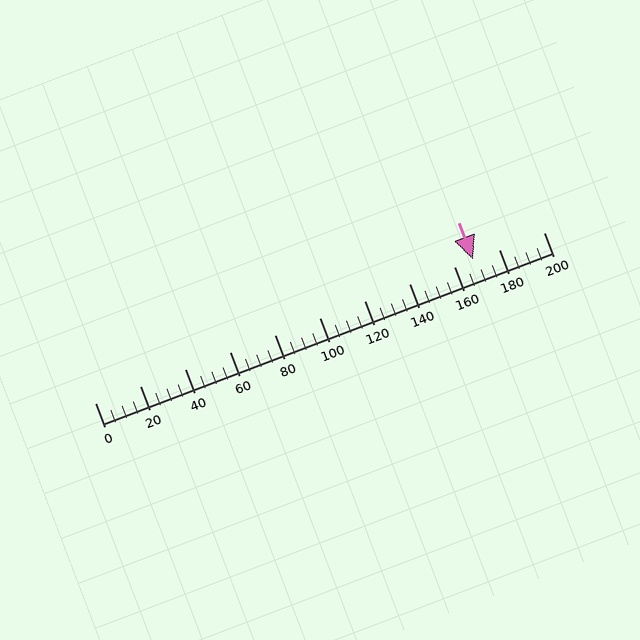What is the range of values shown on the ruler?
The ruler shows values from 0 to 200.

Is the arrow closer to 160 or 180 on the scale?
The arrow is closer to 160.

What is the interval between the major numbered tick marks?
The major tick marks are spaced 20 units apart.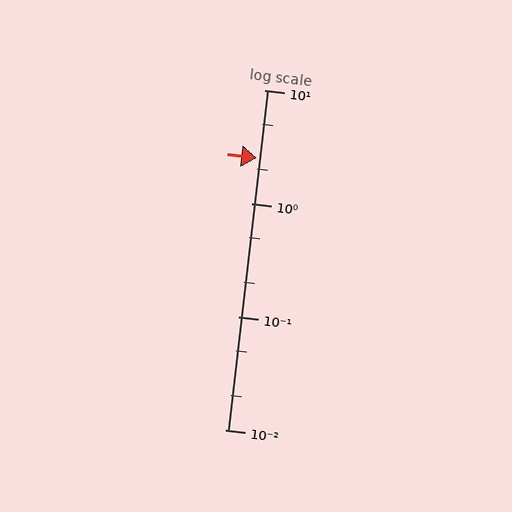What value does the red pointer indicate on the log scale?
The pointer indicates approximately 2.5.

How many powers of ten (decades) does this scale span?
The scale spans 3 decades, from 0.01 to 10.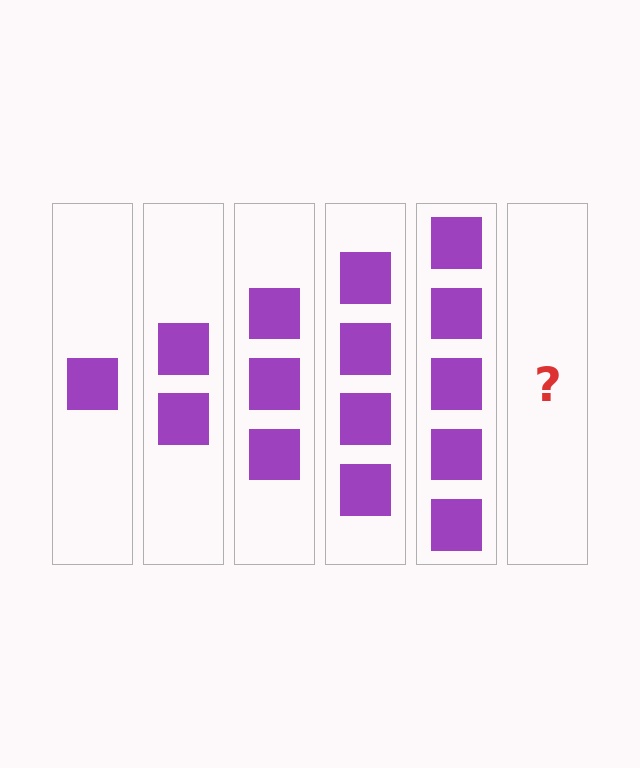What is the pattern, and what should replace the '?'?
The pattern is that each step adds one more square. The '?' should be 6 squares.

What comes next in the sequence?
The next element should be 6 squares.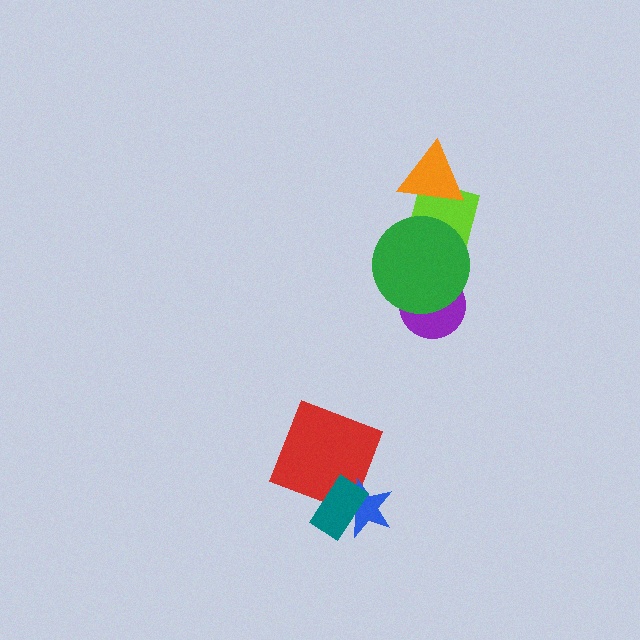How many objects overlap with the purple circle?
1 object overlaps with the purple circle.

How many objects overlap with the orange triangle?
1 object overlaps with the orange triangle.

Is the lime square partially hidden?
Yes, it is partially covered by another shape.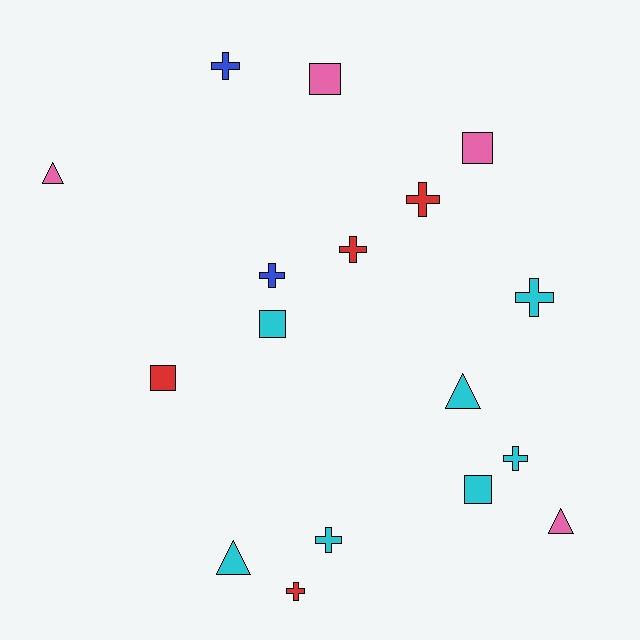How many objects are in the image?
There are 17 objects.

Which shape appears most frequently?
Cross, with 8 objects.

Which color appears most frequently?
Cyan, with 7 objects.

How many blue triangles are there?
There are no blue triangles.